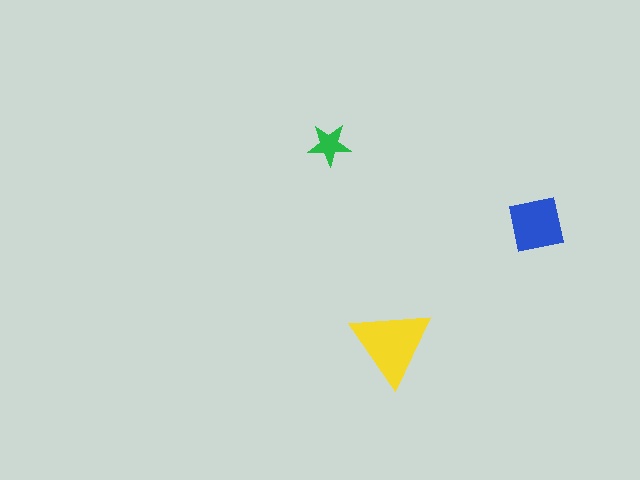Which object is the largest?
The yellow triangle.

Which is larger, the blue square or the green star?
The blue square.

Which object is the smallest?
The green star.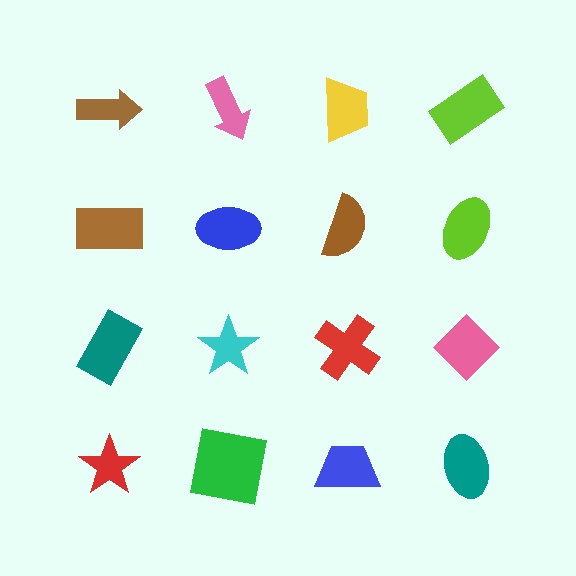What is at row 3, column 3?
A red cross.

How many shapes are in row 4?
4 shapes.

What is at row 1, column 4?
A lime rectangle.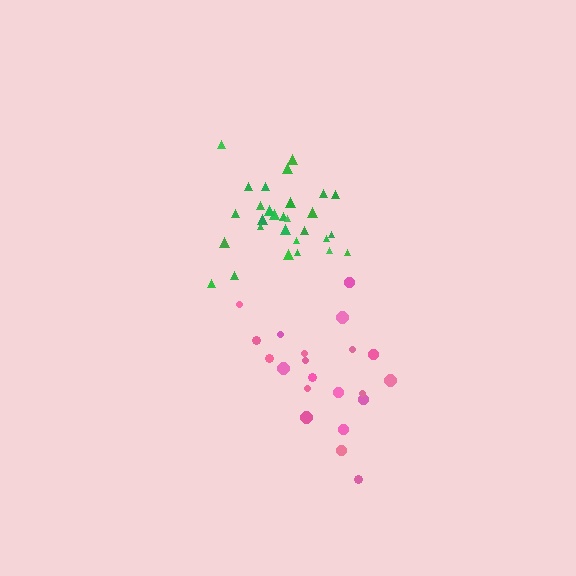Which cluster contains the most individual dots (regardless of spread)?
Green (29).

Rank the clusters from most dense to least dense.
green, pink.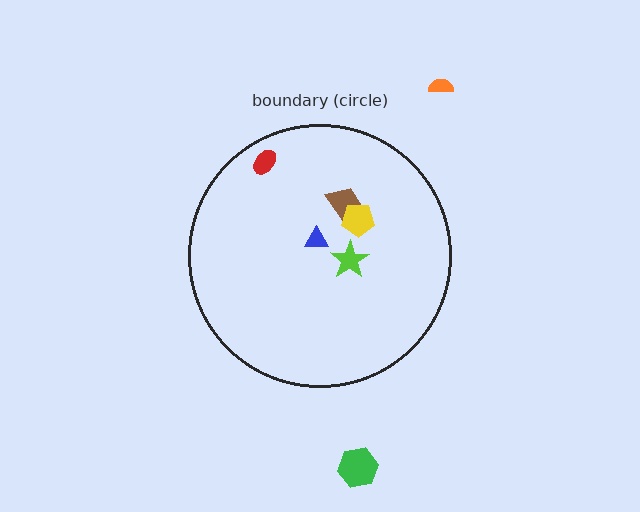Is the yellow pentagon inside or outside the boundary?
Inside.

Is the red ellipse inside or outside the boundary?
Inside.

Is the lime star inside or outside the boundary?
Inside.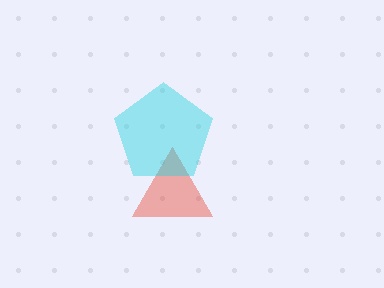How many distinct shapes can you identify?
There are 2 distinct shapes: a red triangle, a cyan pentagon.